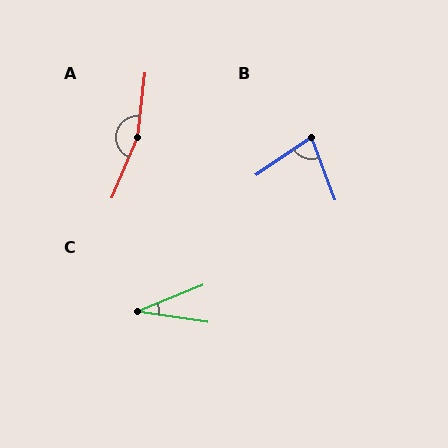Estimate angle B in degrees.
Approximately 76 degrees.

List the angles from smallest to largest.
C (30°), B (76°), A (164°).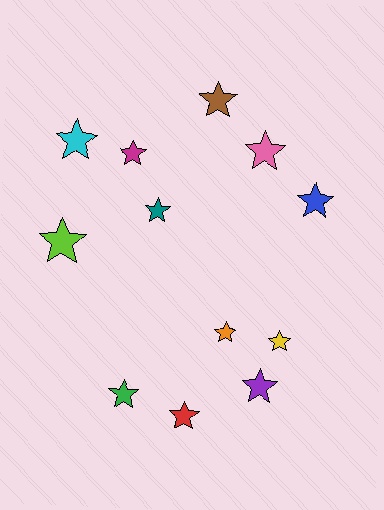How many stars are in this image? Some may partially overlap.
There are 12 stars.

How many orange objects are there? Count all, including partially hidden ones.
There is 1 orange object.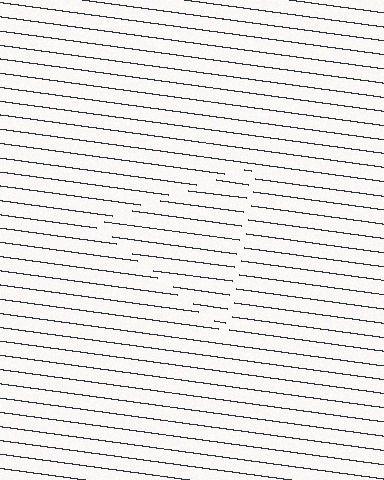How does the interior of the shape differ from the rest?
The interior of the shape contains the same grating, shifted by half a period — the contour is defined by the phase discontinuity where line-ends from the inner and outer gratings abut.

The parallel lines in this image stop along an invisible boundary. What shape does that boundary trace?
An illusory triangle. The interior of the shape contains the same grating, shifted by half a period — the contour is defined by the phase discontinuity where line-ends from the inner and outer gratings abut.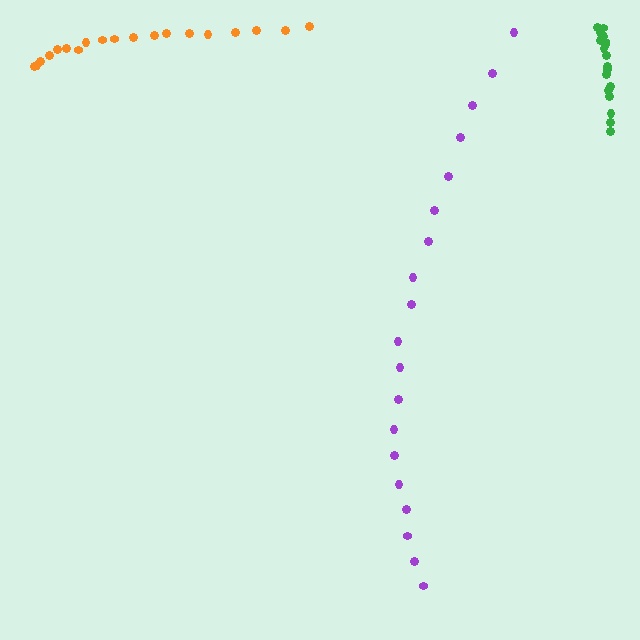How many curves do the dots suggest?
There are 3 distinct paths.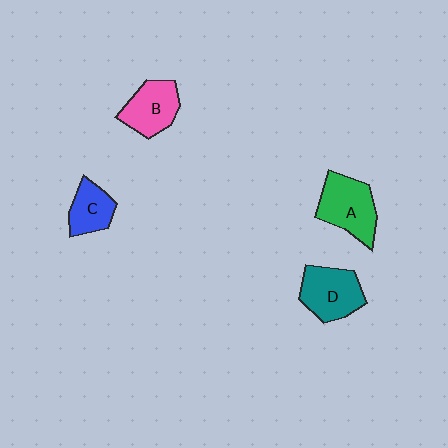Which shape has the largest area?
Shape A (green).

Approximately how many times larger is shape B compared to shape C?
Approximately 1.3 times.